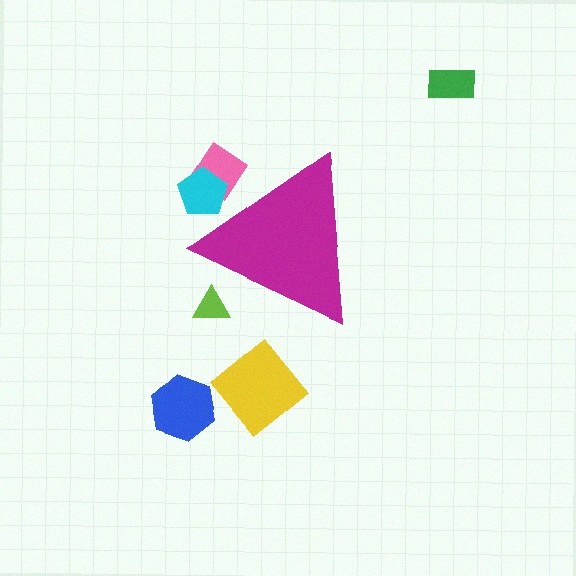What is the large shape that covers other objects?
A magenta triangle.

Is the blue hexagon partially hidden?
No, the blue hexagon is fully visible.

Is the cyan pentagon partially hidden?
Yes, the cyan pentagon is partially hidden behind the magenta triangle.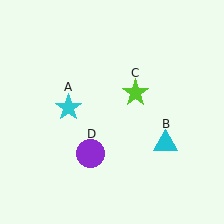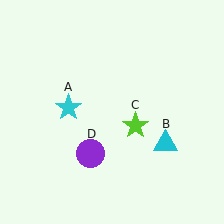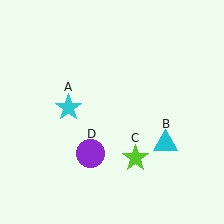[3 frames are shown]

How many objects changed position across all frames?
1 object changed position: lime star (object C).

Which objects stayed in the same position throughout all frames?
Cyan star (object A) and cyan triangle (object B) and purple circle (object D) remained stationary.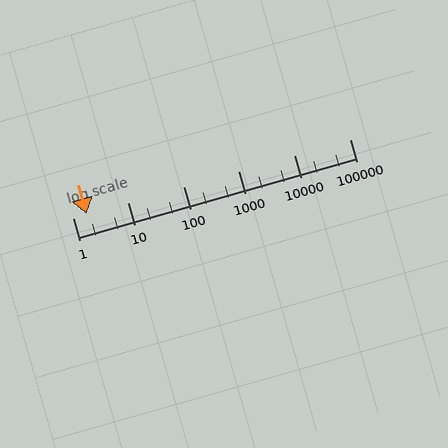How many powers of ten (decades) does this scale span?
The scale spans 5 decades, from 1 to 100000.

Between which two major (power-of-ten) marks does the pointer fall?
The pointer is between 1 and 10.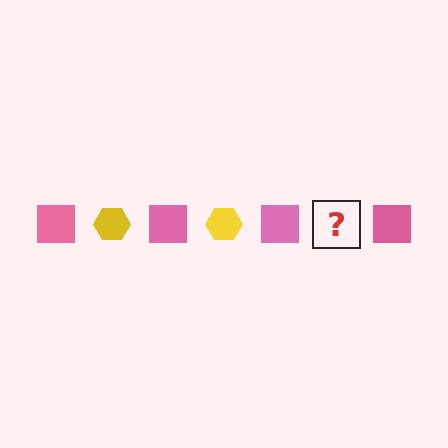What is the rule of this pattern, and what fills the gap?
The rule is that the pattern alternates between pink square and yellow hexagon. The gap should be filled with a yellow hexagon.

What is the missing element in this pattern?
The missing element is a yellow hexagon.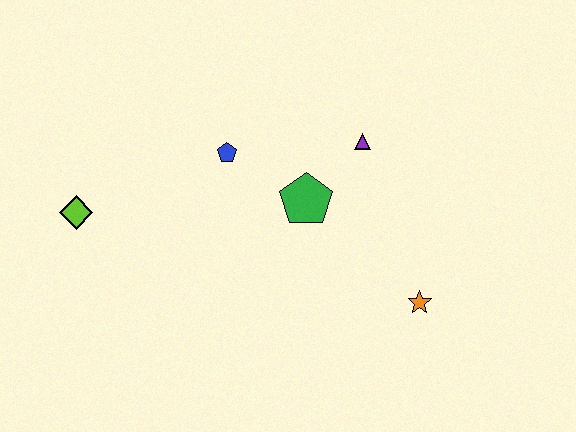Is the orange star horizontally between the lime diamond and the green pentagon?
No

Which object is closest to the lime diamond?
The blue pentagon is closest to the lime diamond.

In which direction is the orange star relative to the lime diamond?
The orange star is to the right of the lime diamond.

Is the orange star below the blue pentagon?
Yes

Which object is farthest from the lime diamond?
The orange star is farthest from the lime diamond.